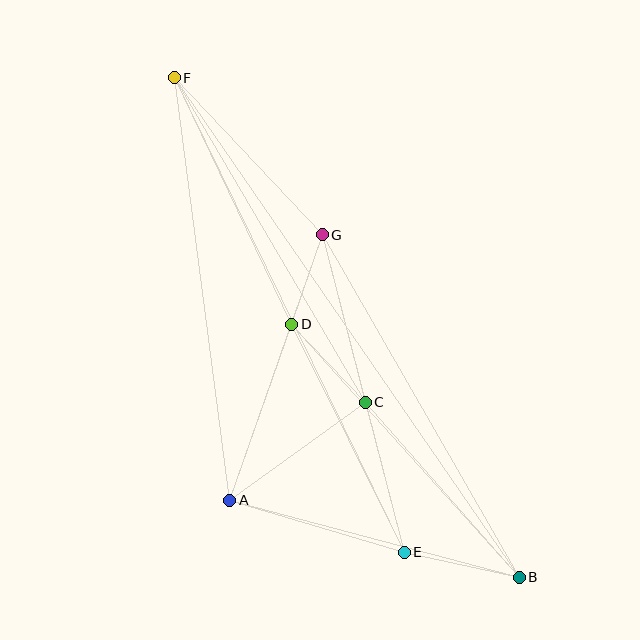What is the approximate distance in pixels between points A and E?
The distance between A and E is approximately 182 pixels.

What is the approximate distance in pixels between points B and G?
The distance between B and G is approximately 395 pixels.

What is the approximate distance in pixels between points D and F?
The distance between D and F is approximately 273 pixels.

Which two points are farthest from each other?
Points B and F are farthest from each other.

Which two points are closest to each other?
Points D and G are closest to each other.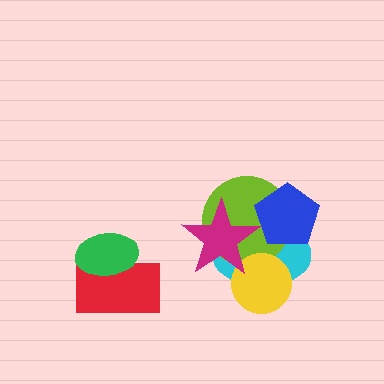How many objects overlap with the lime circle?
4 objects overlap with the lime circle.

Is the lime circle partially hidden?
Yes, it is partially covered by another shape.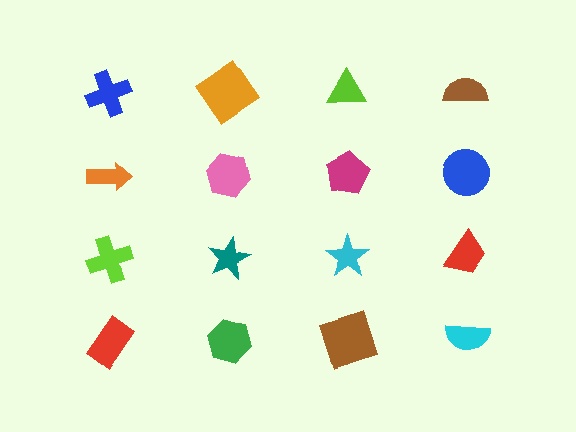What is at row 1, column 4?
A brown semicircle.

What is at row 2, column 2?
A pink hexagon.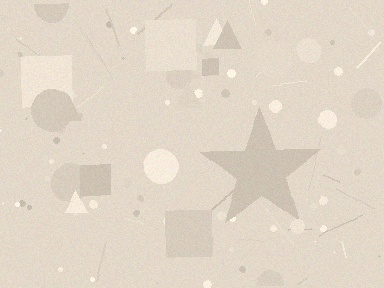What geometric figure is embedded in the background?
A star is embedded in the background.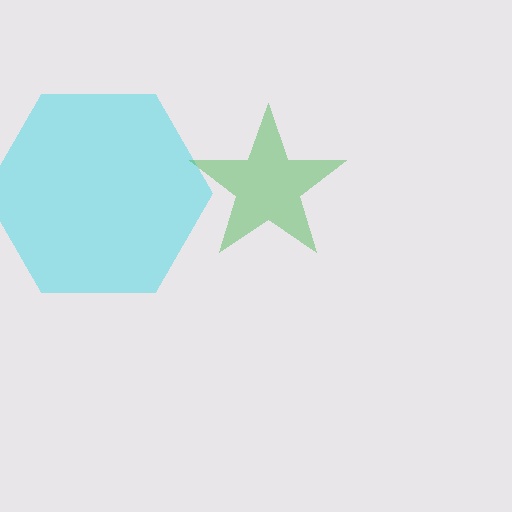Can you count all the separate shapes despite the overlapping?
Yes, there are 2 separate shapes.